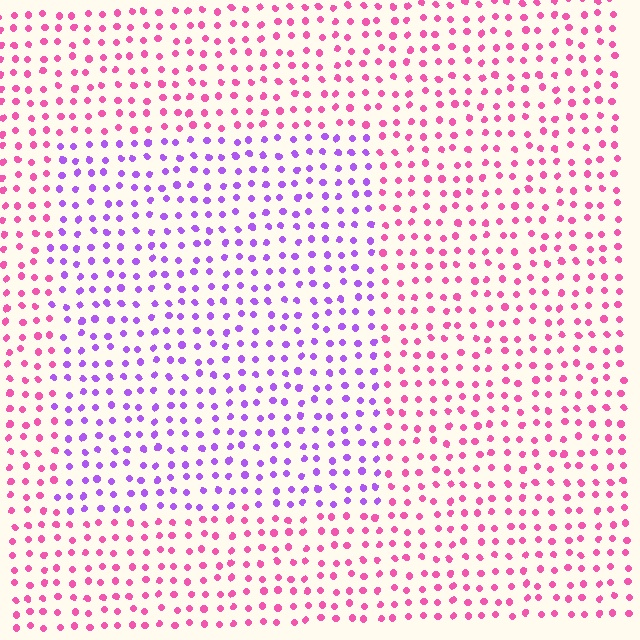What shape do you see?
I see a rectangle.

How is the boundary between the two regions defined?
The boundary is defined purely by a slight shift in hue (about 52 degrees). Spacing, size, and orientation are identical on both sides.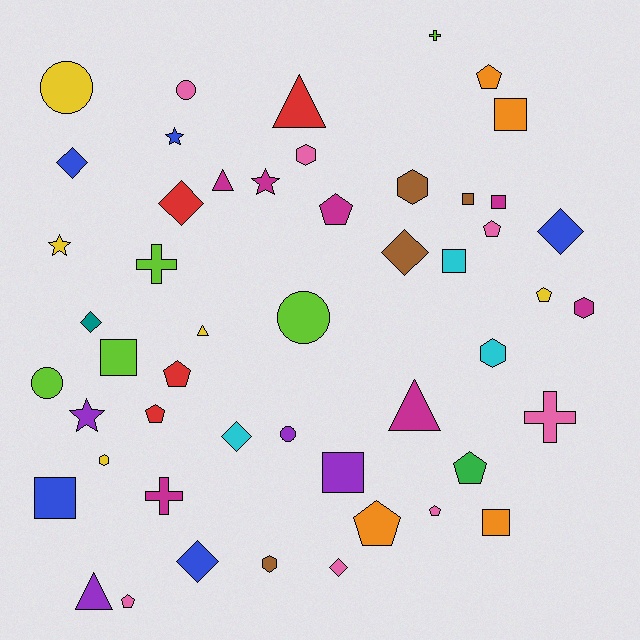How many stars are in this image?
There are 4 stars.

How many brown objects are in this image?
There are 4 brown objects.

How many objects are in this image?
There are 50 objects.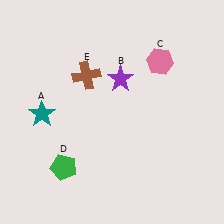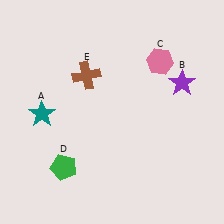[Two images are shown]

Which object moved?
The purple star (B) moved right.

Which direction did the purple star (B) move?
The purple star (B) moved right.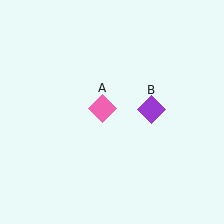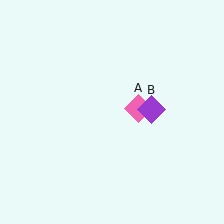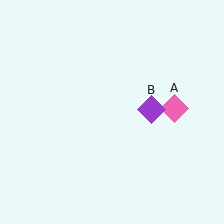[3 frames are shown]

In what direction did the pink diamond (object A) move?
The pink diamond (object A) moved right.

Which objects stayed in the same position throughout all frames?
Purple diamond (object B) remained stationary.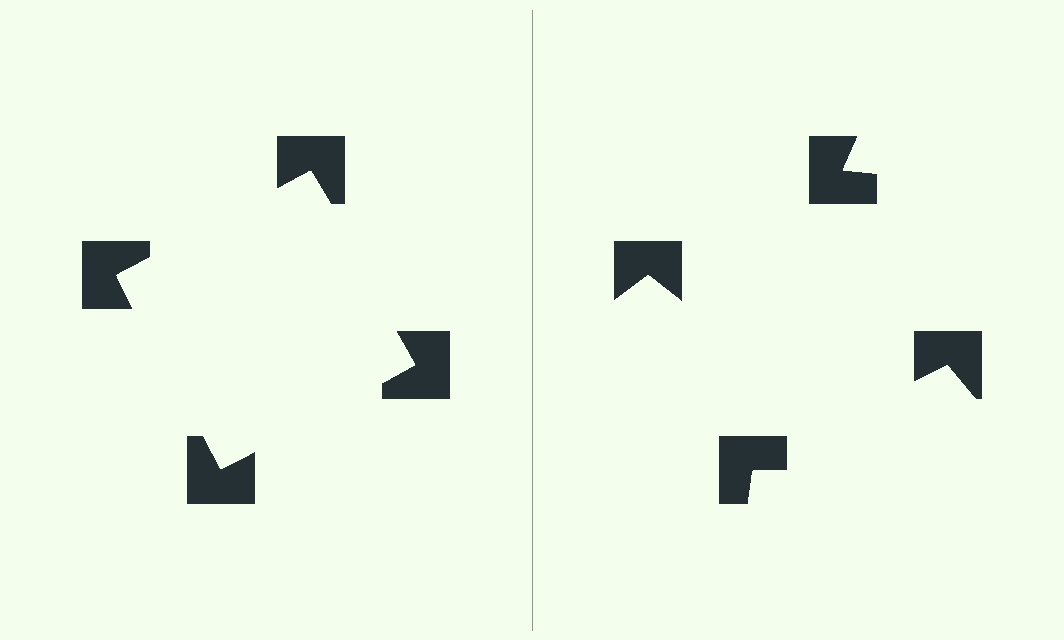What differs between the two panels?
The notched squares are positioned identically on both sides; only the wedge orientations differ. On the left they align to a square; on the right they are misaligned.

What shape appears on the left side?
An illusory square.